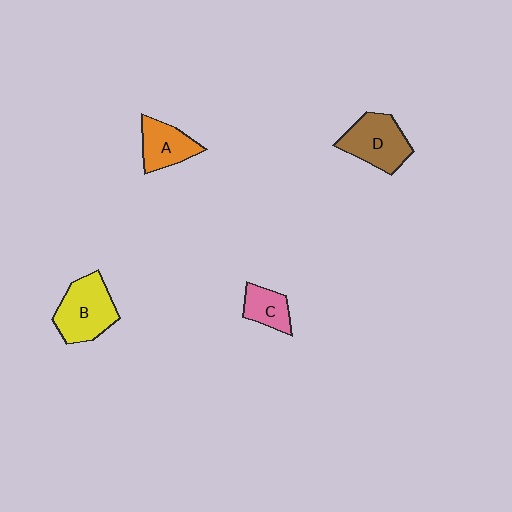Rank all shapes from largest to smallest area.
From largest to smallest: B (yellow), D (brown), A (orange), C (pink).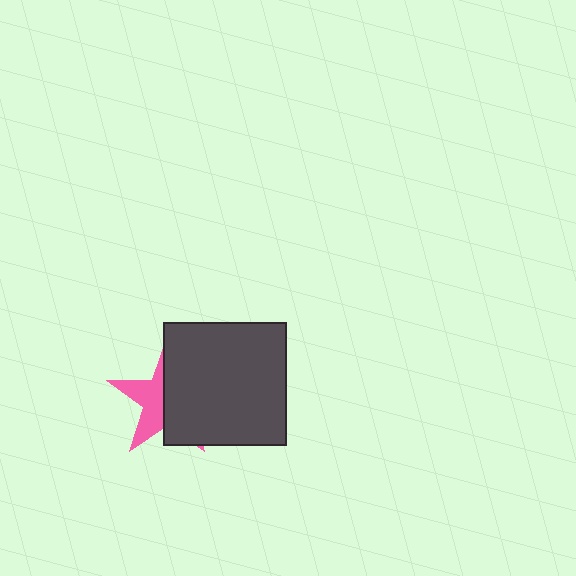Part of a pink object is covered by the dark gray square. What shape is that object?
It is a star.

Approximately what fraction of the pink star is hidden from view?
Roughly 56% of the pink star is hidden behind the dark gray square.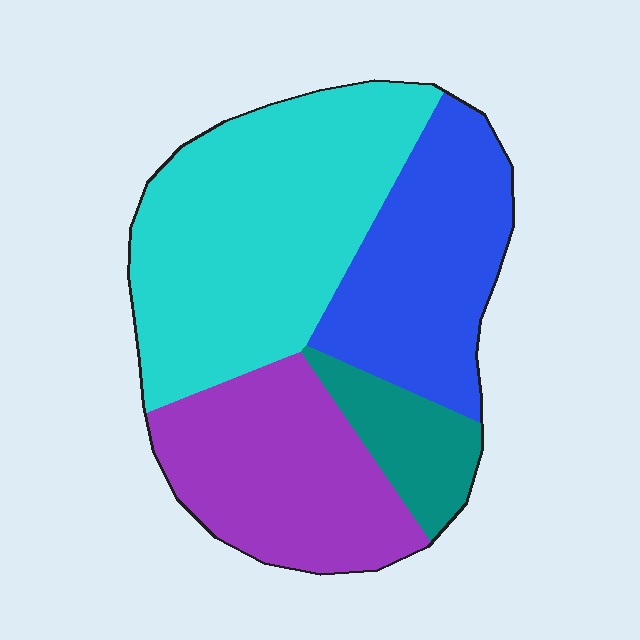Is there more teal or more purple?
Purple.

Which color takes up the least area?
Teal, at roughly 10%.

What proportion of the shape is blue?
Blue takes up about one quarter (1/4) of the shape.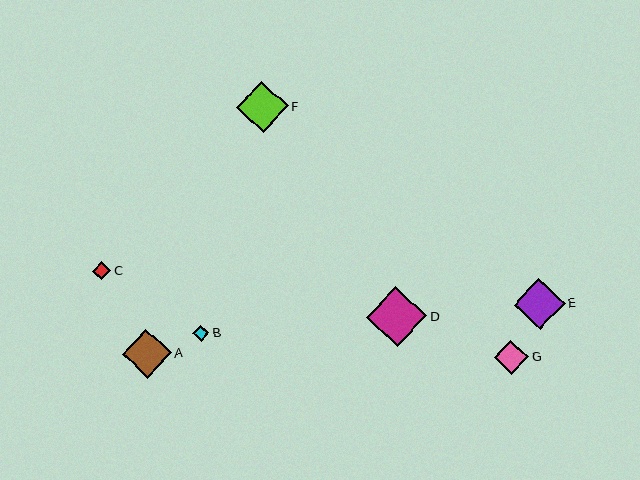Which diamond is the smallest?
Diamond B is the smallest with a size of approximately 16 pixels.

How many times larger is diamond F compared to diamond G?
Diamond F is approximately 1.5 times the size of diamond G.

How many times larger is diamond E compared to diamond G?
Diamond E is approximately 1.5 times the size of diamond G.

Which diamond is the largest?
Diamond D is the largest with a size of approximately 60 pixels.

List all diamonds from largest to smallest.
From largest to smallest: D, F, E, A, G, C, B.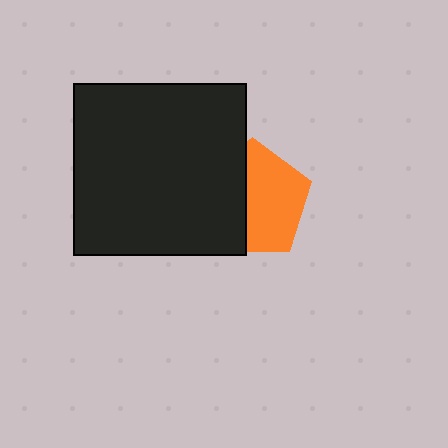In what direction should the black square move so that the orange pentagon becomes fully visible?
The black square should move left. That is the shortest direction to clear the overlap and leave the orange pentagon fully visible.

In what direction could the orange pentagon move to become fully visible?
The orange pentagon could move right. That would shift it out from behind the black square entirely.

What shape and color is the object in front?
The object in front is a black square.